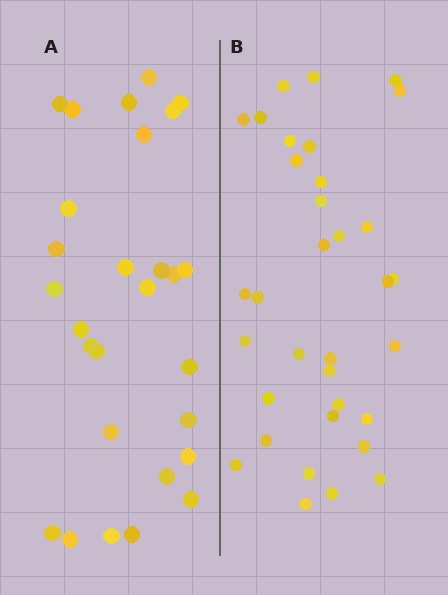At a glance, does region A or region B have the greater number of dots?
Region B (the right region) has more dots.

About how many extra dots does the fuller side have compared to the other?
Region B has about 6 more dots than region A.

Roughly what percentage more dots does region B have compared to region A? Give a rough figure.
About 20% more.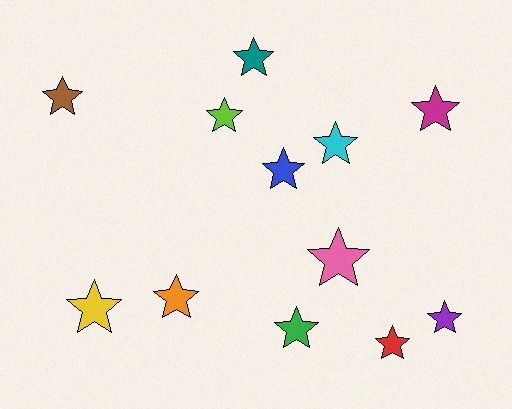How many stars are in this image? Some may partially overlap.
There are 12 stars.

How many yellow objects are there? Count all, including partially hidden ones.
There is 1 yellow object.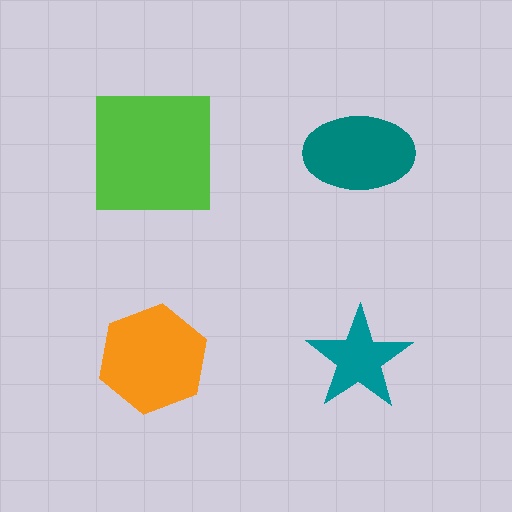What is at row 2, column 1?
An orange hexagon.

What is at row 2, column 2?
A teal star.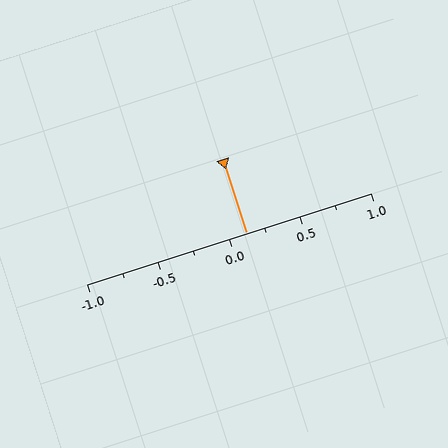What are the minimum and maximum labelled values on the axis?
The axis runs from -1.0 to 1.0.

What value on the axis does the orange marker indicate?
The marker indicates approximately 0.12.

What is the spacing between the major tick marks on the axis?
The major ticks are spaced 0.5 apart.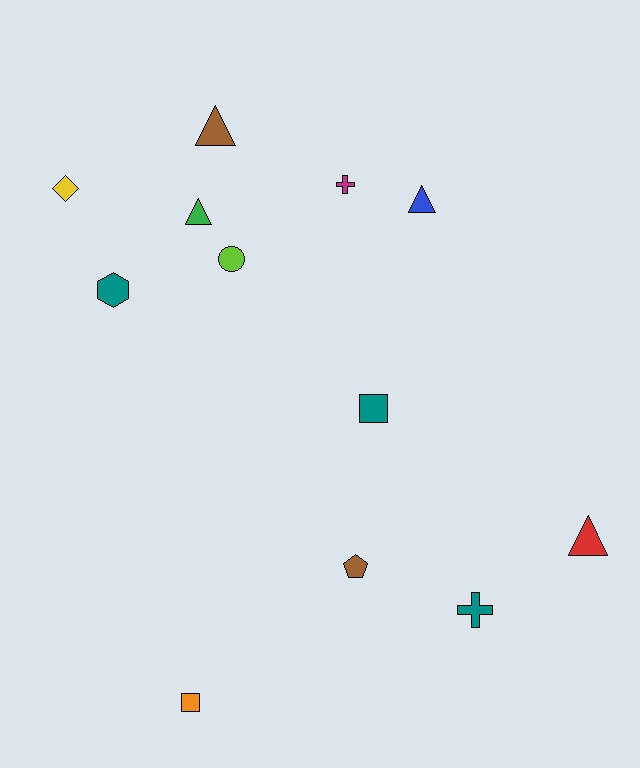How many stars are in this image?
There are no stars.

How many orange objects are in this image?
There is 1 orange object.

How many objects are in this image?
There are 12 objects.